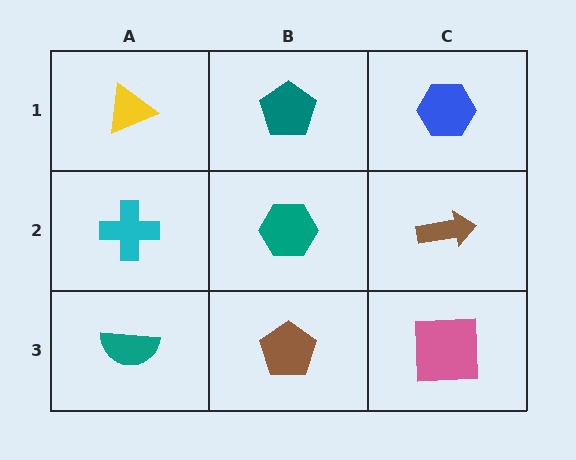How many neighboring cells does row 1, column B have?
3.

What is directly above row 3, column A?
A cyan cross.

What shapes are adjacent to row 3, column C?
A brown arrow (row 2, column C), a brown pentagon (row 3, column B).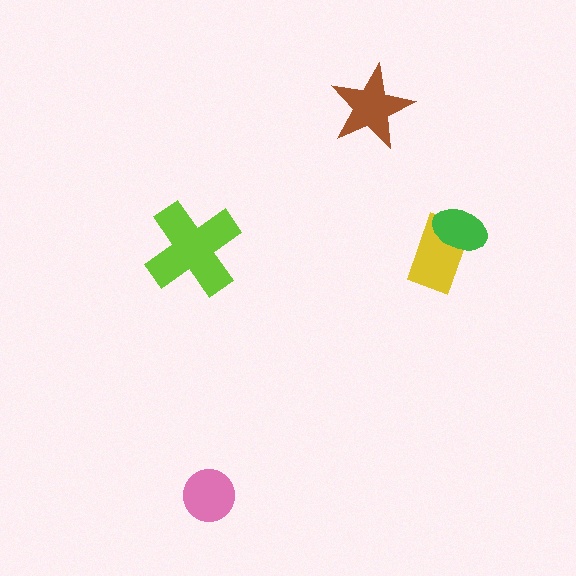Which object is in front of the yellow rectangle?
The green ellipse is in front of the yellow rectangle.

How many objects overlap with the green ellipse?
1 object overlaps with the green ellipse.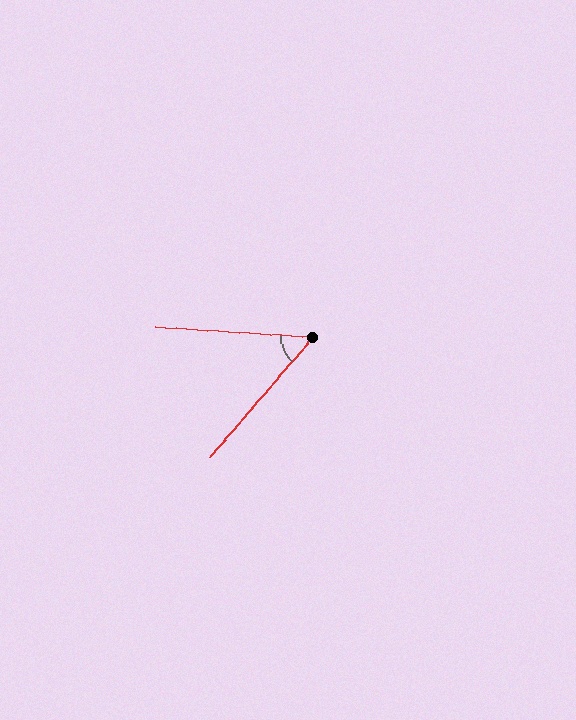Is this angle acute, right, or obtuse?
It is acute.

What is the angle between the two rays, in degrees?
Approximately 53 degrees.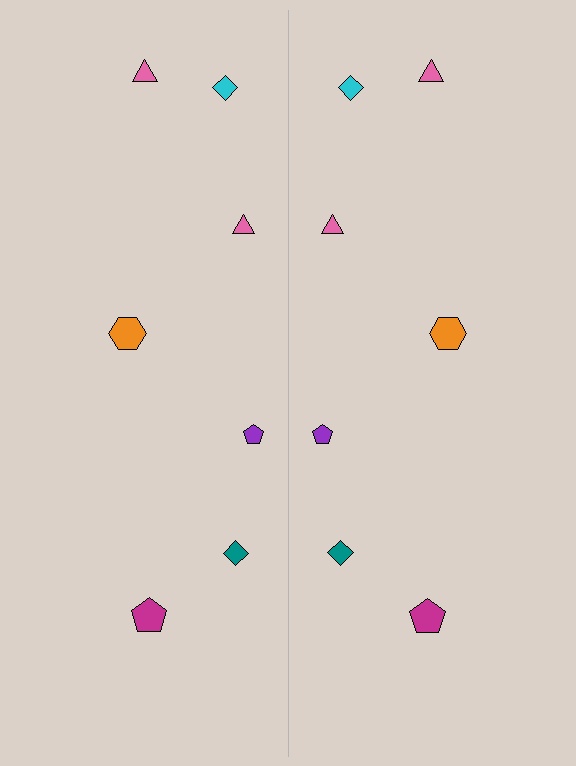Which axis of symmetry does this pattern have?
The pattern has a vertical axis of symmetry running through the center of the image.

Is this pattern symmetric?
Yes, this pattern has bilateral (reflection) symmetry.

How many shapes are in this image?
There are 14 shapes in this image.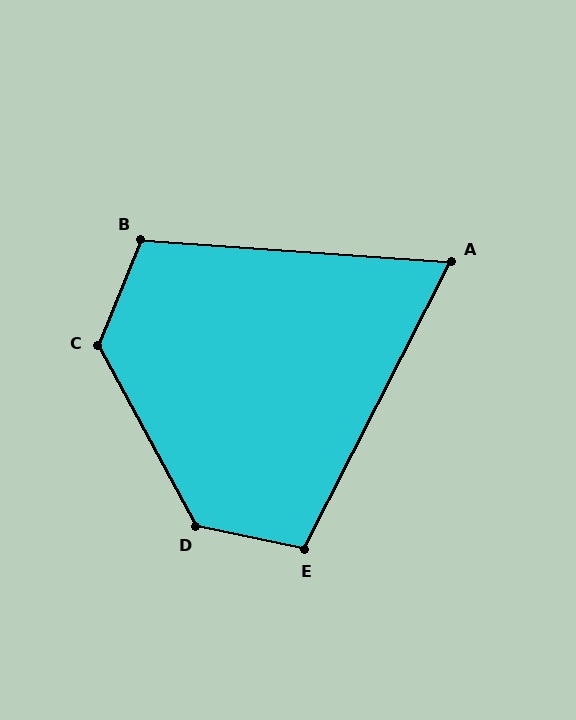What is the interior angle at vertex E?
Approximately 105 degrees (obtuse).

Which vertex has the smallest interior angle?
A, at approximately 67 degrees.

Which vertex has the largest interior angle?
D, at approximately 130 degrees.